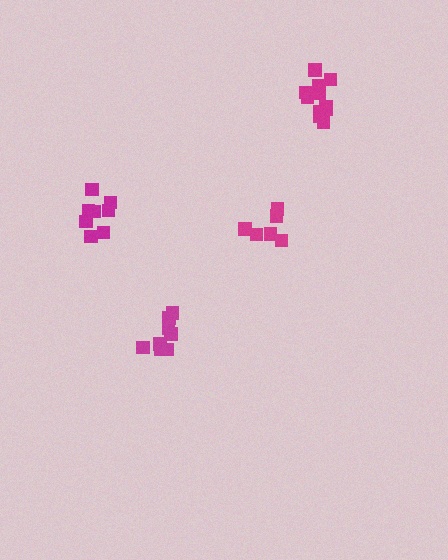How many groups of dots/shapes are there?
There are 4 groups.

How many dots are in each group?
Group 1: 8 dots, Group 2: 8 dots, Group 3: 11 dots, Group 4: 6 dots (33 total).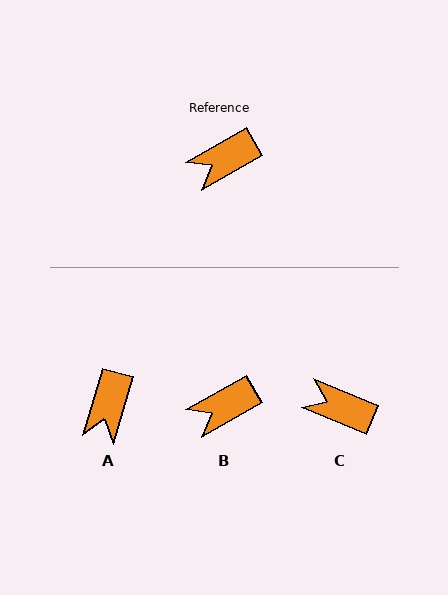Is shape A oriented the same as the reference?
No, it is off by about 44 degrees.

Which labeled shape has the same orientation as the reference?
B.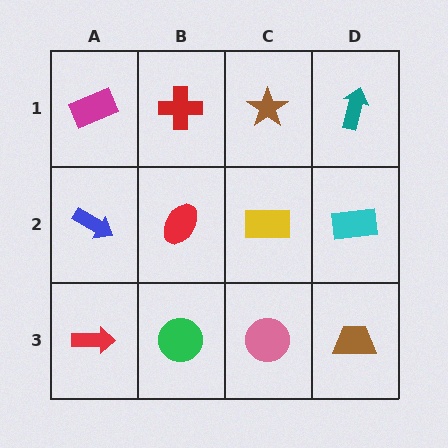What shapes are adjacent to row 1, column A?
A blue arrow (row 2, column A), a red cross (row 1, column B).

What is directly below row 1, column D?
A cyan rectangle.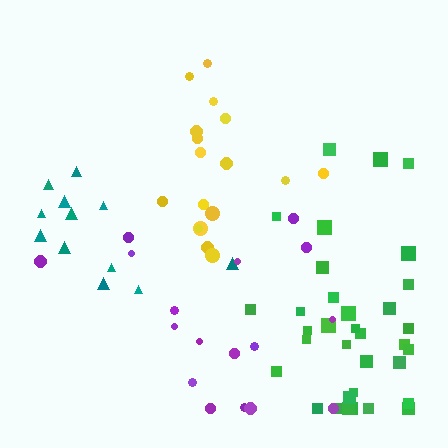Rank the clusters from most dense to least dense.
yellow, green, teal, purple.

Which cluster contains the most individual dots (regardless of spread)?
Green (35).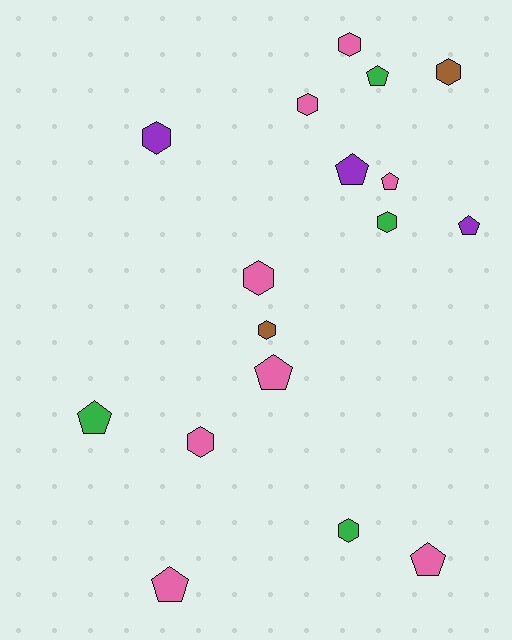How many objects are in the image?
There are 17 objects.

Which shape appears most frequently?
Hexagon, with 9 objects.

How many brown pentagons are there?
There are no brown pentagons.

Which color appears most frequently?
Pink, with 8 objects.